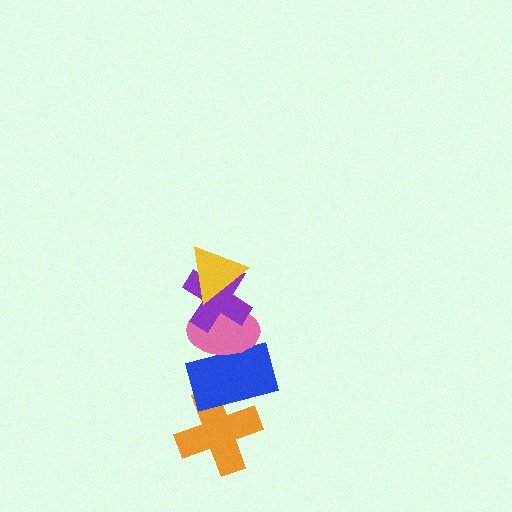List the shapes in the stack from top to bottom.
From top to bottom: the yellow triangle, the purple cross, the pink ellipse, the blue rectangle, the orange cross.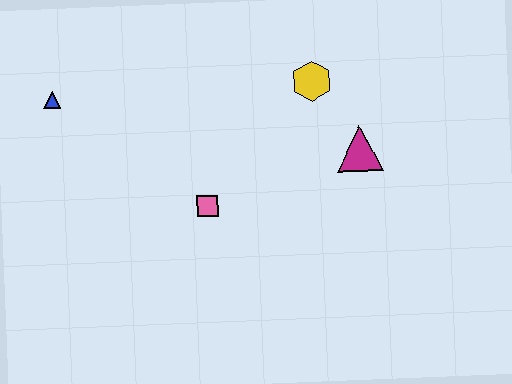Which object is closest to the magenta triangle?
The yellow hexagon is closest to the magenta triangle.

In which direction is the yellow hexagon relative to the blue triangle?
The yellow hexagon is to the right of the blue triangle.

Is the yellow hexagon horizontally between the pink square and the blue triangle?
No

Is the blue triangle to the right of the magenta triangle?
No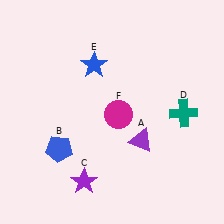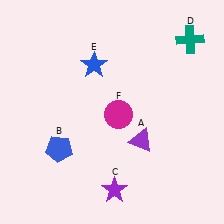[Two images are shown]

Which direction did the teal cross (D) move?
The teal cross (D) moved up.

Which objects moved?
The objects that moved are: the purple star (C), the teal cross (D).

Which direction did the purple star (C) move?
The purple star (C) moved right.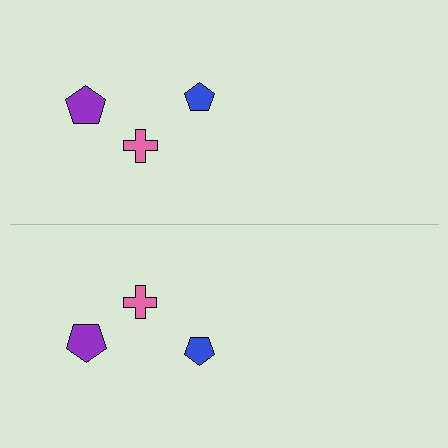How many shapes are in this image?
There are 6 shapes in this image.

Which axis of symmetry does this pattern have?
The pattern has a horizontal axis of symmetry running through the center of the image.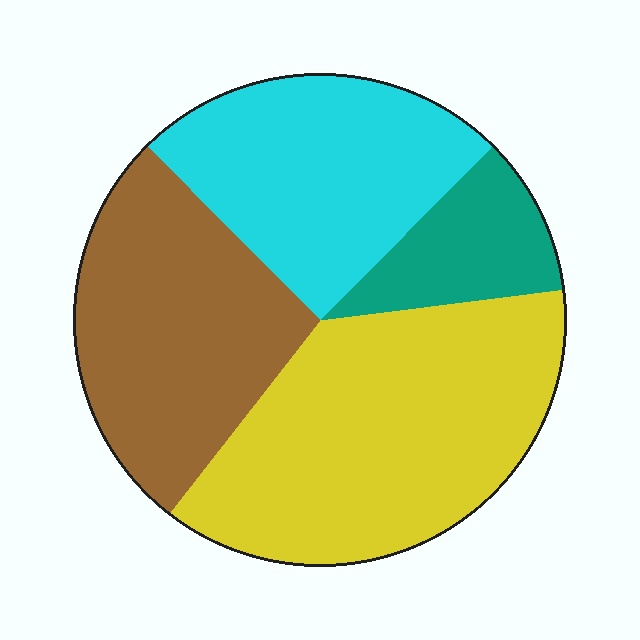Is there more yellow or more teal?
Yellow.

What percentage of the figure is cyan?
Cyan takes up about one quarter (1/4) of the figure.